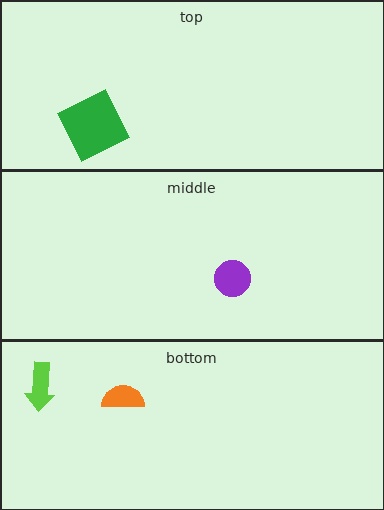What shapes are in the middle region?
The purple circle.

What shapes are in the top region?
The green square.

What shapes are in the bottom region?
The lime arrow, the orange semicircle.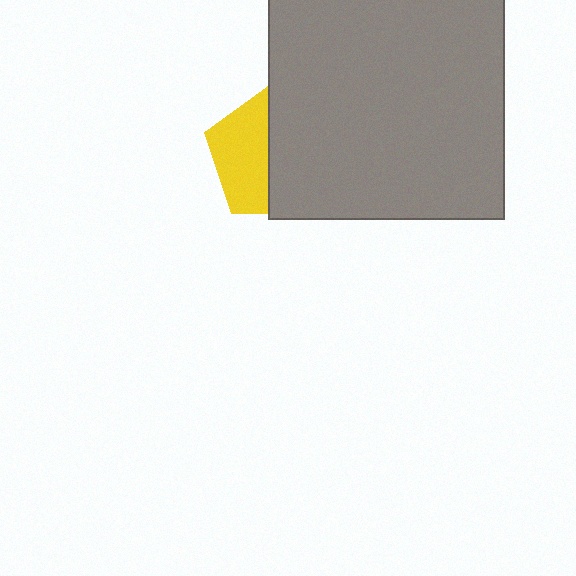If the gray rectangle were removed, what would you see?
You would see the complete yellow pentagon.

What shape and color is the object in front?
The object in front is a gray rectangle.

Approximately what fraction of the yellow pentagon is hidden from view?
Roughly 56% of the yellow pentagon is hidden behind the gray rectangle.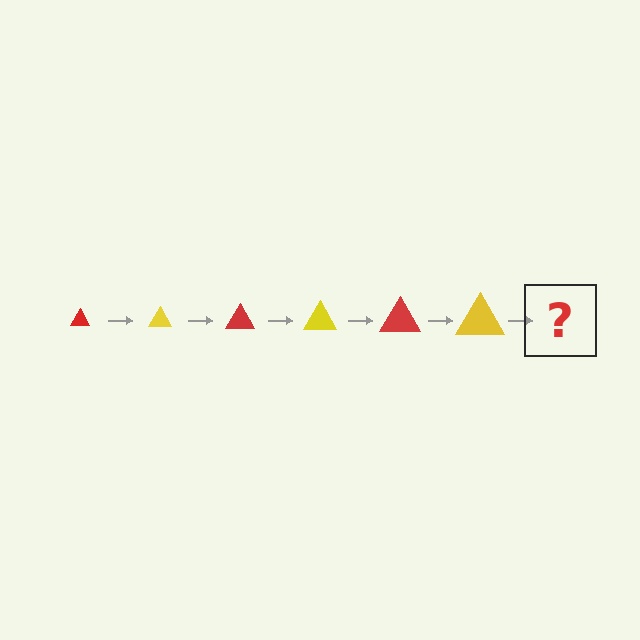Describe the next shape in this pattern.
It should be a red triangle, larger than the previous one.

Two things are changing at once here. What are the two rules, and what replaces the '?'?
The two rules are that the triangle grows larger each step and the color cycles through red and yellow. The '?' should be a red triangle, larger than the previous one.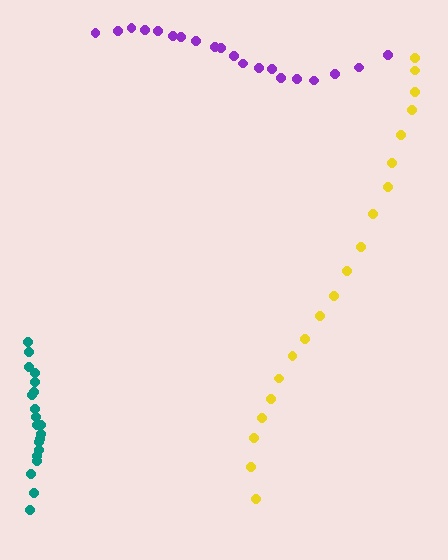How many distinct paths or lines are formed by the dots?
There are 3 distinct paths.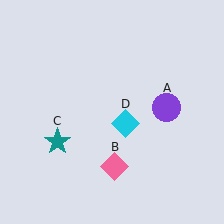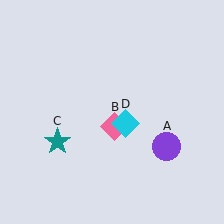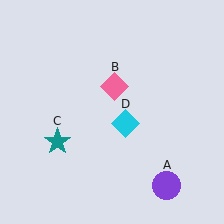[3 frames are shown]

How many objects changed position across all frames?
2 objects changed position: purple circle (object A), pink diamond (object B).